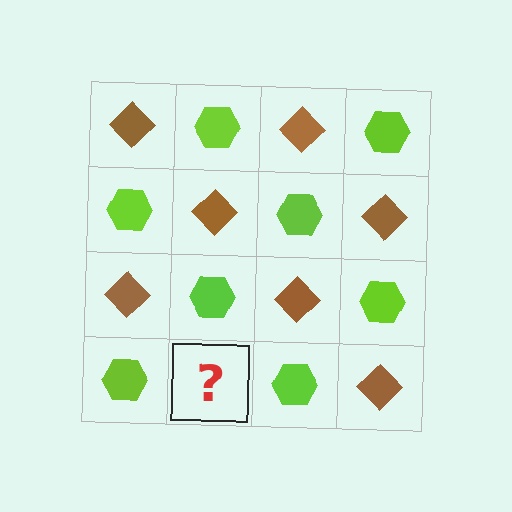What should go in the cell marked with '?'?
The missing cell should contain a brown diamond.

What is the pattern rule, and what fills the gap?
The rule is that it alternates brown diamond and lime hexagon in a checkerboard pattern. The gap should be filled with a brown diamond.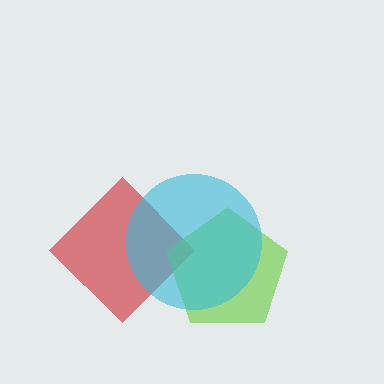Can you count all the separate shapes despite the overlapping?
Yes, there are 3 separate shapes.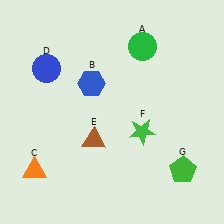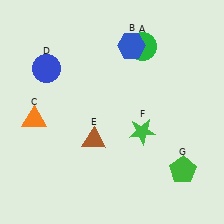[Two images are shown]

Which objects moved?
The objects that moved are: the blue hexagon (B), the orange triangle (C).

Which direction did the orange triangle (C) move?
The orange triangle (C) moved up.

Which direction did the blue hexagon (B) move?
The blue hexagon (B) moved right.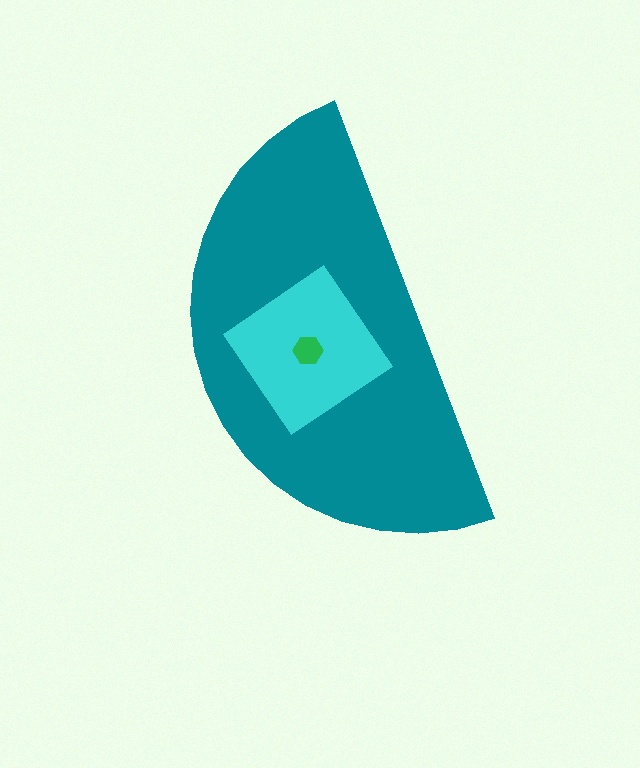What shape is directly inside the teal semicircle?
The cyan diamond.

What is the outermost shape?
The teal semicircle.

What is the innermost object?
The green hexagon.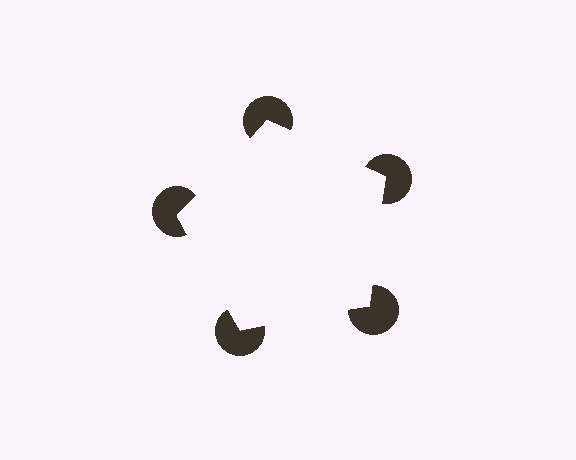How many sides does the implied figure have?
5 sides.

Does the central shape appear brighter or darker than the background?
It typically appears slightly brighter than the background, even though no actual brightness change is drawn.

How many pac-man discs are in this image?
There are 5 — one at each vertex of the illusory pentagon.